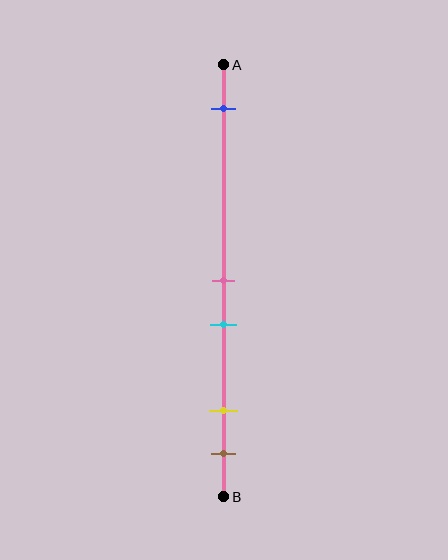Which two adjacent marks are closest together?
The pink and cyan marks are the closest adjacent pair.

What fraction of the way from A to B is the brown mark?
The brown mark is approximately 90% (0.9) of the way from A to B.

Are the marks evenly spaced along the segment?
No, the marks are not evenly spaced.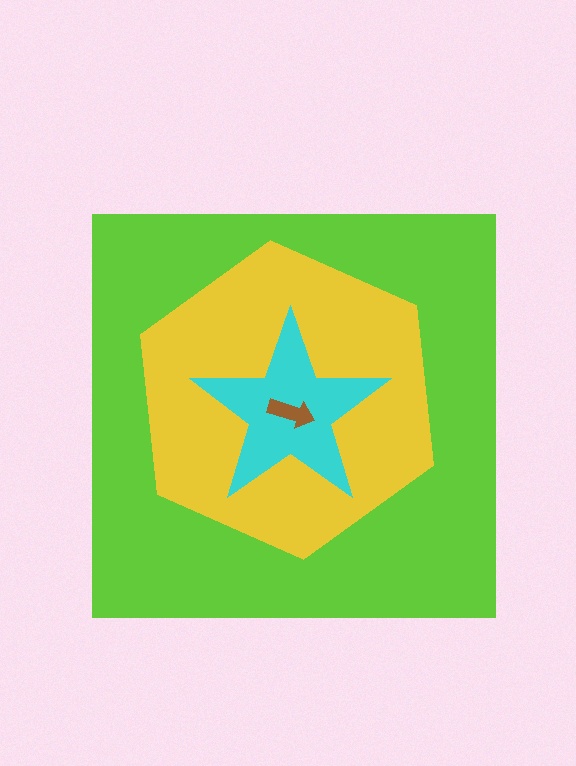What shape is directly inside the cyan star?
The brown arrow.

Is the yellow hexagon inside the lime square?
Yes.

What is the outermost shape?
The lime square.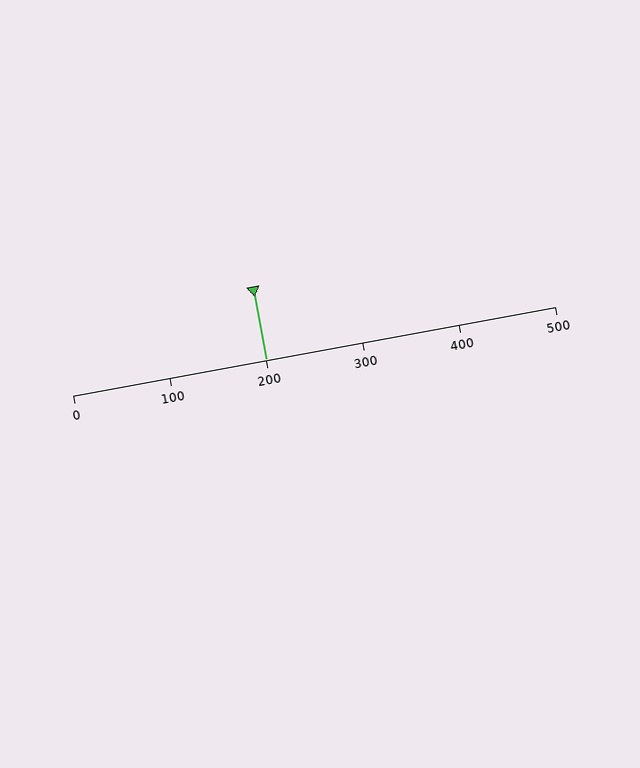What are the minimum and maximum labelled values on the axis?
The axis runs from 0 to 500.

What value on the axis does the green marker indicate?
The marker indicates approximately 200.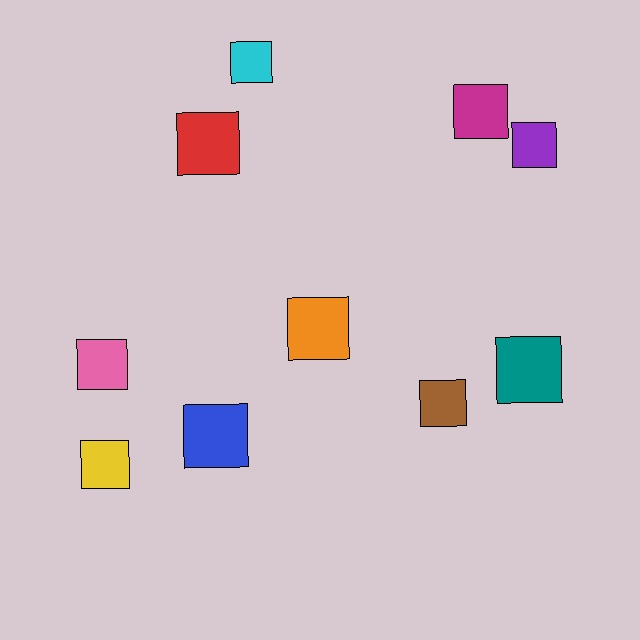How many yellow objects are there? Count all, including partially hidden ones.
There is 1 yellow object.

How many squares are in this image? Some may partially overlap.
There are 10 squares.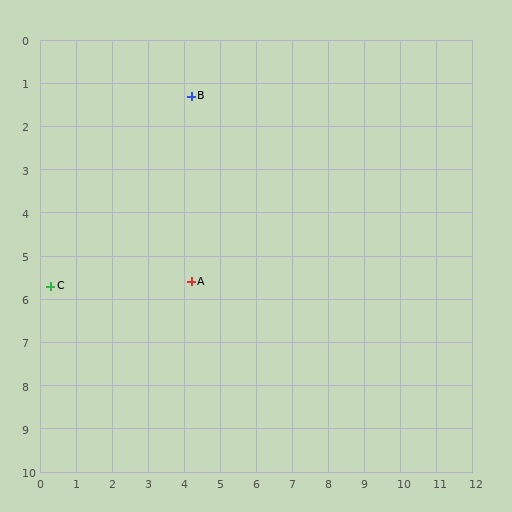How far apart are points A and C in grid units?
Points A and C are about 3.9 grid units apart.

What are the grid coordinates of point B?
Point B is at approximately (4.2, 1.3).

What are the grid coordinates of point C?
Point C is at approximately (0.3, 5.7).